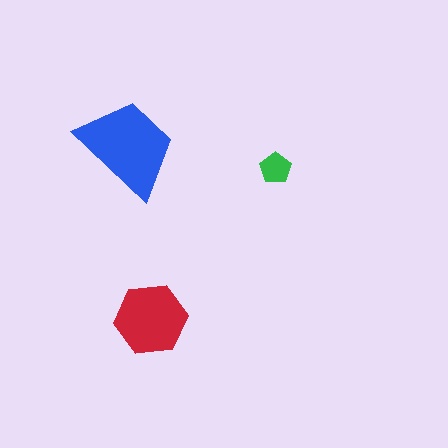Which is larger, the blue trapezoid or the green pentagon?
The blue trapezoid.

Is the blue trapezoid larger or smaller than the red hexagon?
Larger.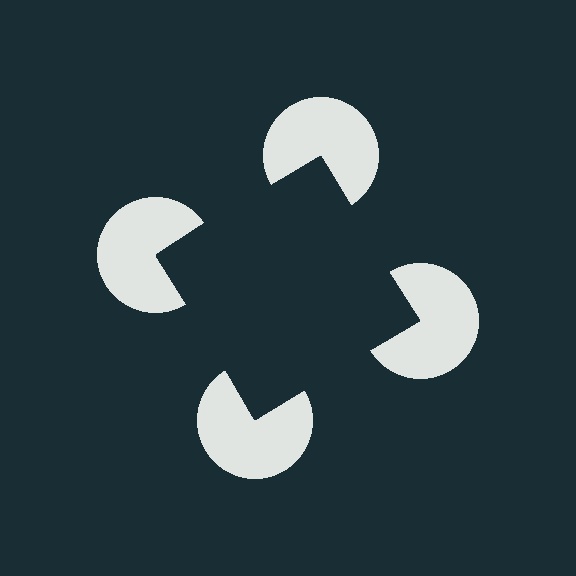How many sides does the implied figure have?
4 sides.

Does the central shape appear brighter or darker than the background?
It typically appears slightly darker than the background, even though no actual brightness change is drawn.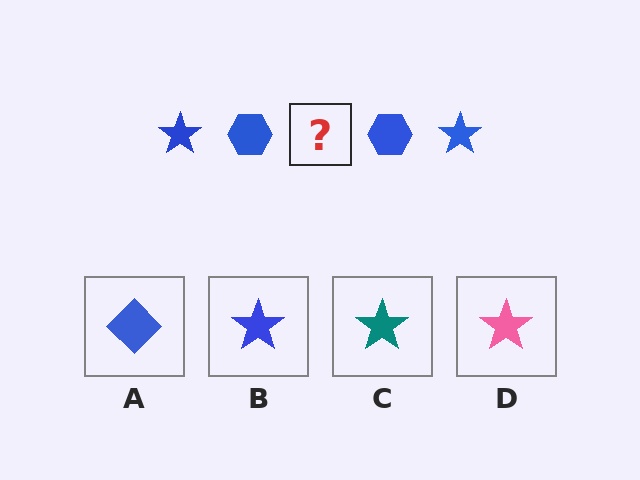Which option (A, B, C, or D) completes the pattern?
B.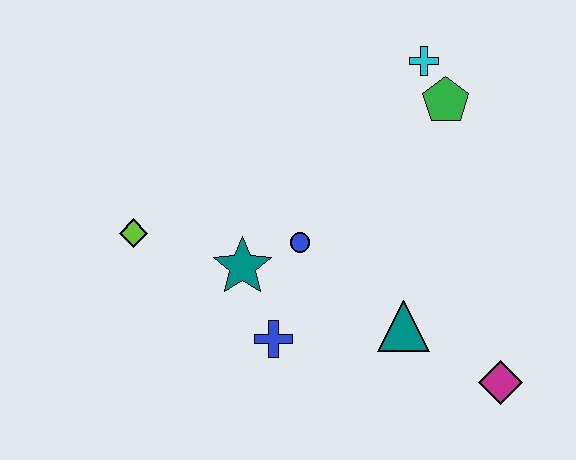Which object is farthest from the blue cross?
The cyan cross is farthest from the blue cross.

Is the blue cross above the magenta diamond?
Yes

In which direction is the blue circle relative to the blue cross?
The blue circle is above the blue cross.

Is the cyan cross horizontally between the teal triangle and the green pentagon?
Yes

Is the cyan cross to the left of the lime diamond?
No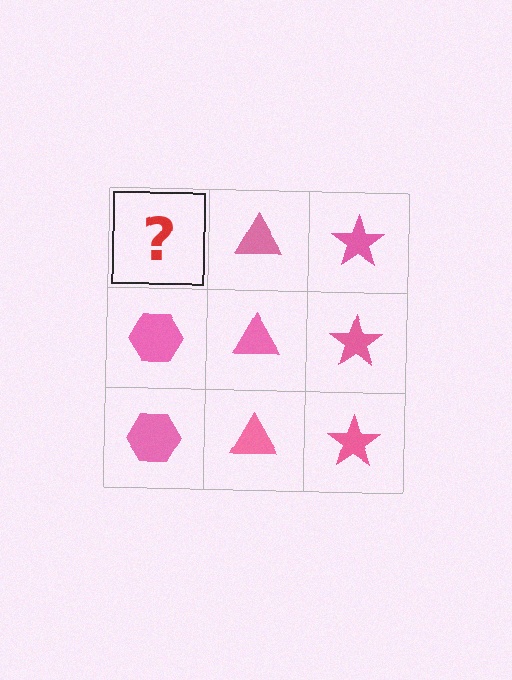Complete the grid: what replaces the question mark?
The question mark should be replaced with a pink hexagon.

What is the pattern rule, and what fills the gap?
The rule is that each column has a consistent shape. The gap should be filled with a pink hexagon.